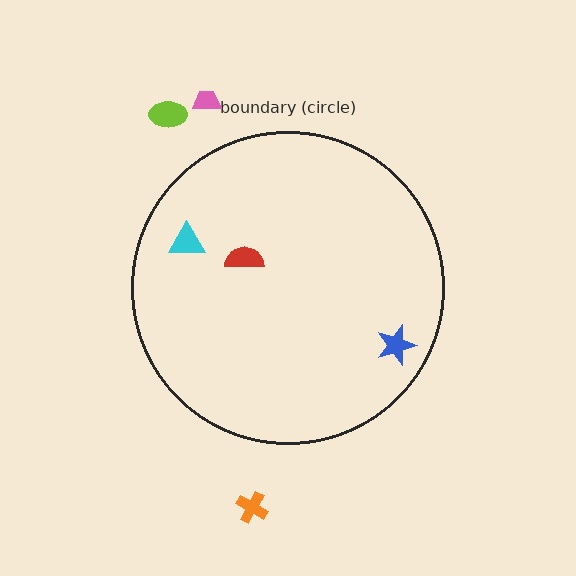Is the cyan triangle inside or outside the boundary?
Inside.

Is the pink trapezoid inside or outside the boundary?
Outside.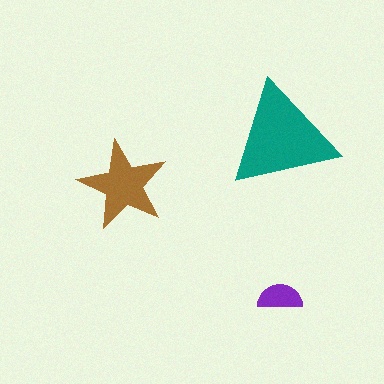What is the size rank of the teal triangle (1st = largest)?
1st.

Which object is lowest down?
The purple semicircle is bottommost.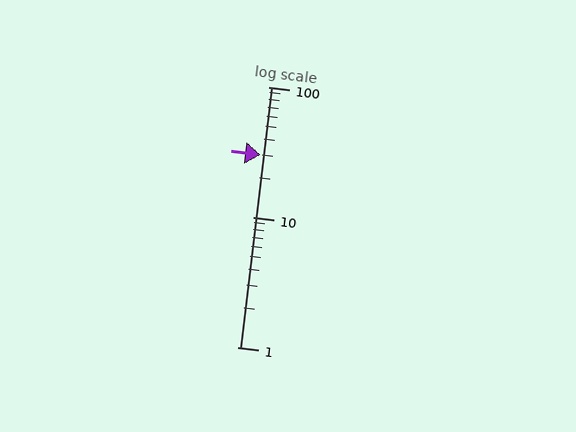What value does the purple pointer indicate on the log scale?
The pointer indicates approximately 30.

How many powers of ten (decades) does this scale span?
The scale spans 2 decades, from 1 to 100.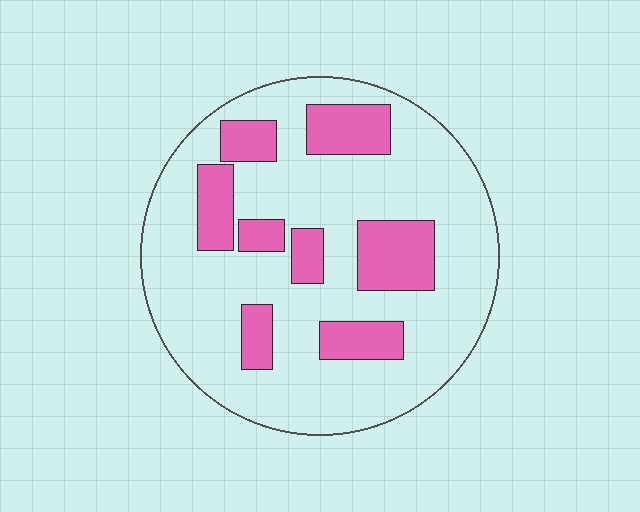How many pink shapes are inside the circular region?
8.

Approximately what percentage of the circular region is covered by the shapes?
Approximately 25%.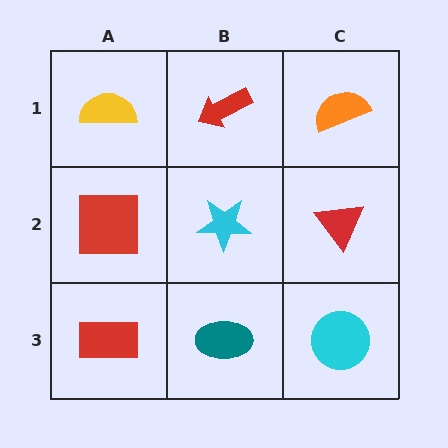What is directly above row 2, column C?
An orange semicircle.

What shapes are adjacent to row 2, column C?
An orange semicircle (row 1, column C), a cyan circle (row 3, column C), a cyan star (row 2, column B).